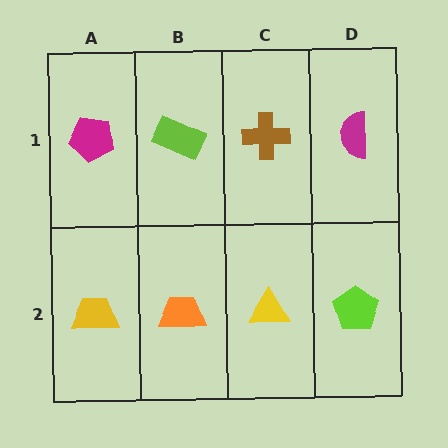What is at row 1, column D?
A magenta semicircle.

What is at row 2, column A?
A yellow trapezoid.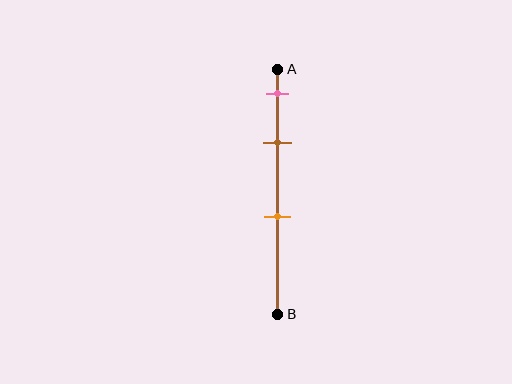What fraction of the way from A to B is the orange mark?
The orange mark is approximately 60% (0.6) of the way from A to B.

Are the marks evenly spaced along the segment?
No, the marks are not evenly spaced.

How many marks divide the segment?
There are 3 marks dividing the segment.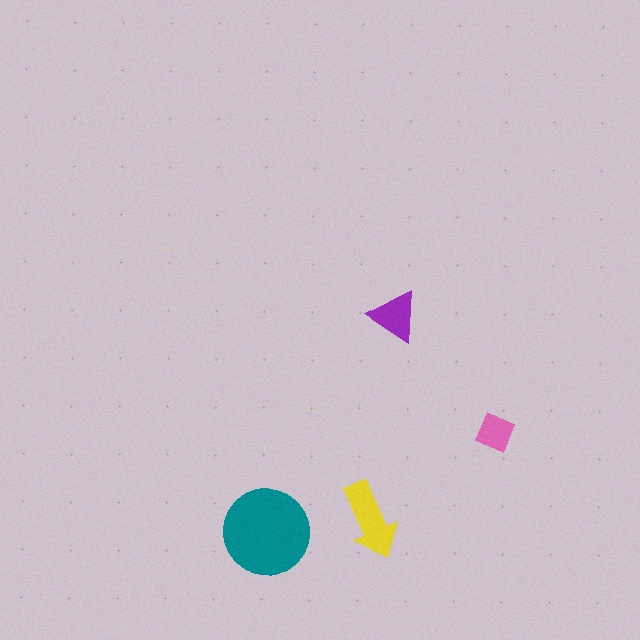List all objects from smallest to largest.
The pink diamond, the purple triangle, the yellow arrow, the teal circle.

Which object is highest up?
The purple triangle is topmost.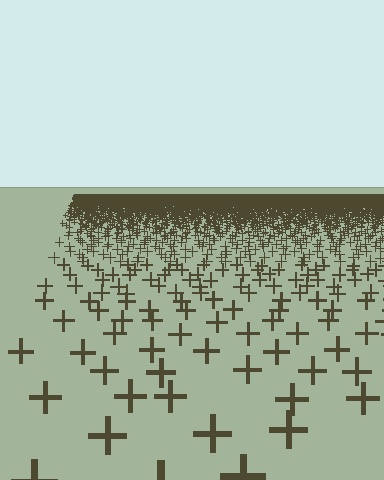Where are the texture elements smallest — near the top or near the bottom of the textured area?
Near the top.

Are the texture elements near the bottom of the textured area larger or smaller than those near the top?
Larger. Near the bottom, elements are closer to the viewer and appear at a bigger on-screen size.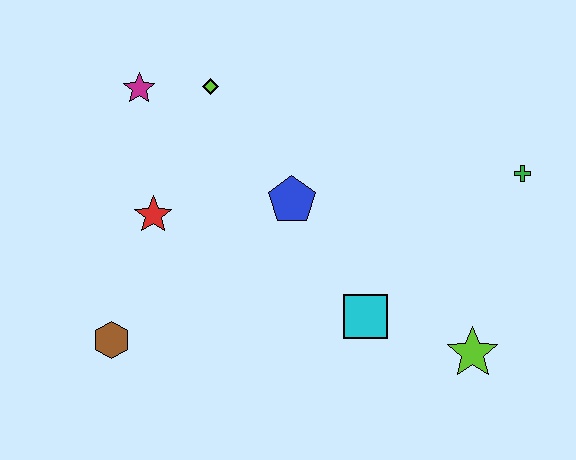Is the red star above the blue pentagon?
No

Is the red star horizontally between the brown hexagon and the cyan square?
Yes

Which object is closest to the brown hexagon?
The red star is closest to the brown hexagon.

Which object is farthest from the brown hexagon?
The green cross is farthest from the brown hexagon.